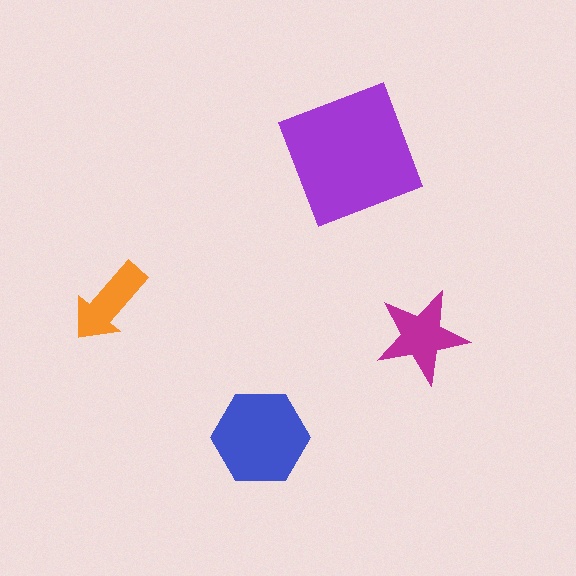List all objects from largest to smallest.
The purple square, the blue hexagon, the magenta star, the orange arrow.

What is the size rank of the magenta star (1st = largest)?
3rd.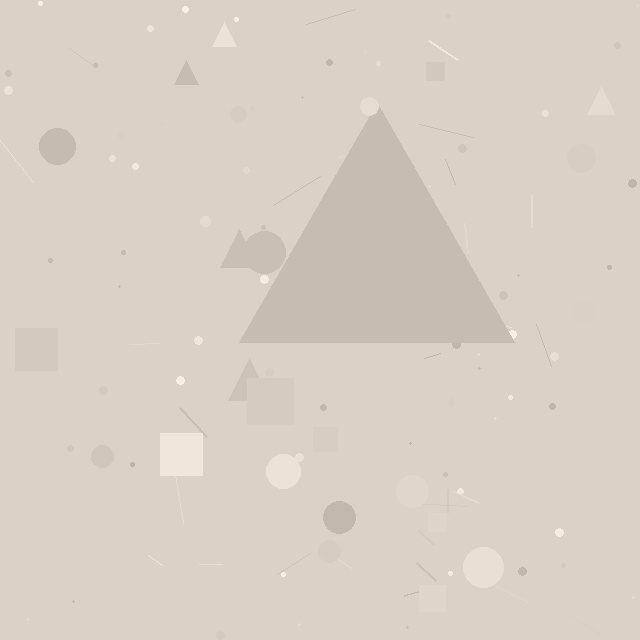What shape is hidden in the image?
A triangle is hidden in the image.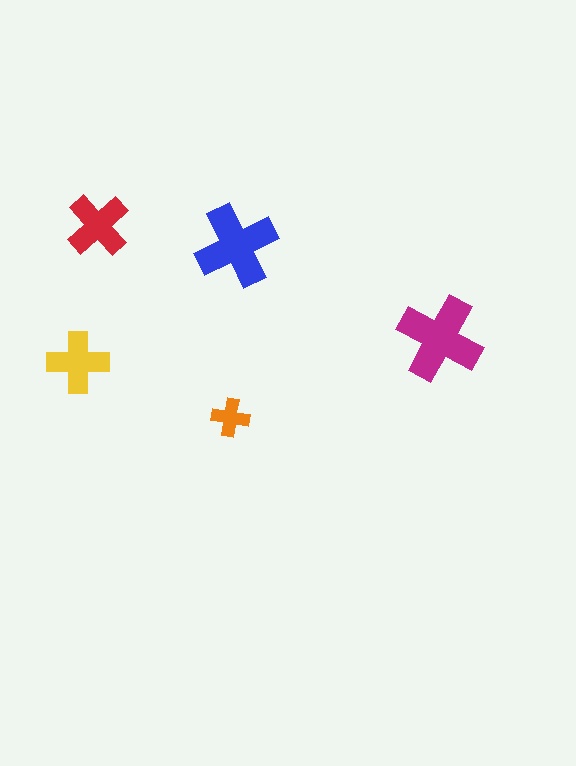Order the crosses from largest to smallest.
the magenta one, the blue one, the red one, the yellow one, the orange one.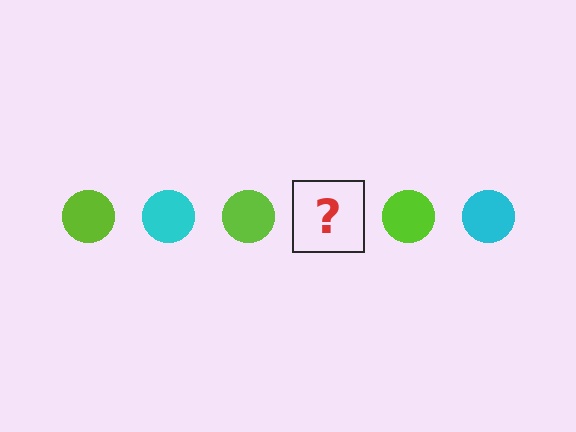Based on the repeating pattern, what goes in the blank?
The blank should be a cyan circle.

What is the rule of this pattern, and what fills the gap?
The rule is that the pattern cycles through lime, cyan circles. The gap should be filled with a cyan circle.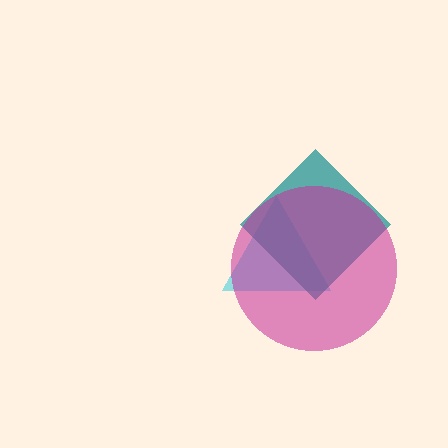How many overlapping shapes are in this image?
There are 3 overlapping shapes in the image.